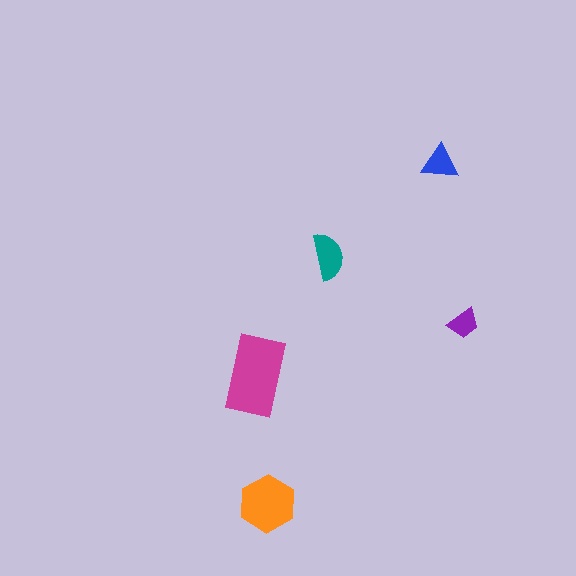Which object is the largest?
The magenta rectangle.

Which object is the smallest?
The purple trapezoid.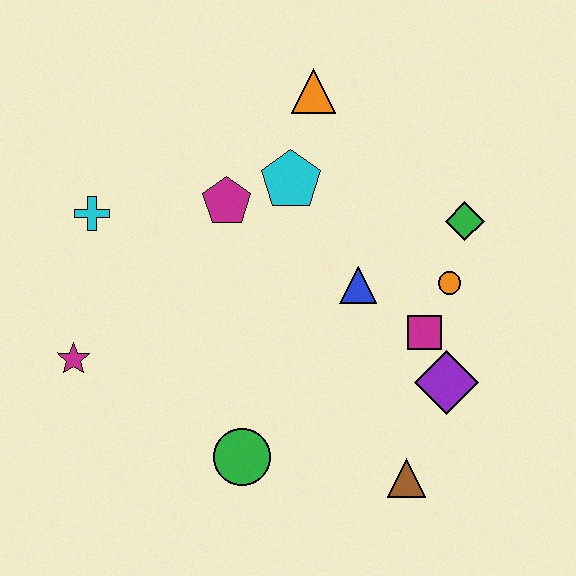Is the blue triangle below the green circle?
No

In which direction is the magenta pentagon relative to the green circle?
The magenta pentagon is above the green circle.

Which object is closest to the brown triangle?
The purple diamond is closest to the brown triangle.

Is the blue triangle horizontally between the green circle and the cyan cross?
No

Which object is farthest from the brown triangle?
The cyan cross is farthest from the brown triangle.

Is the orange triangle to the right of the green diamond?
No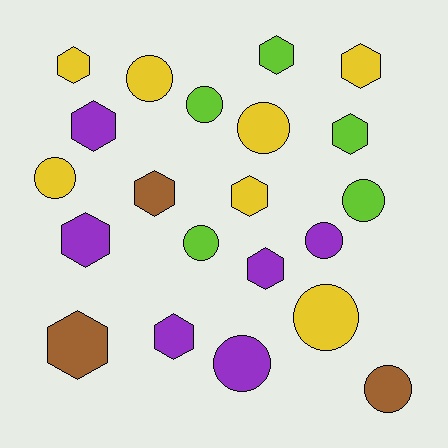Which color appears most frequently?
Yellow, with 7 objects.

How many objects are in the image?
There are 21 objects.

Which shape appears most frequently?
Hexagon, with 11 objects.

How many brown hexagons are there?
There are 2 brown hexagons.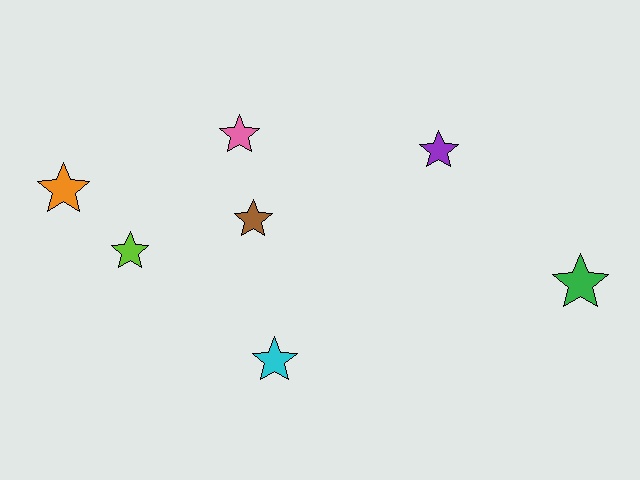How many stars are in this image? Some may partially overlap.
There are 7 stars.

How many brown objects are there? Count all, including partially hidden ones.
There is 1 brown object.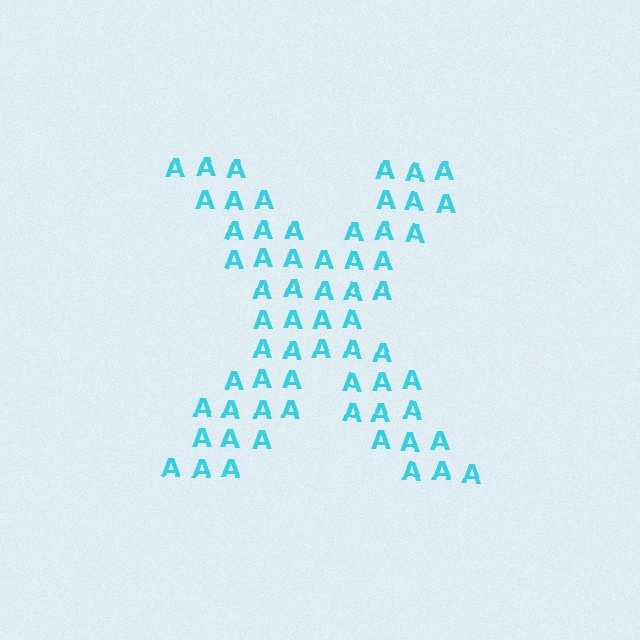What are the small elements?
The small elements are letter A's.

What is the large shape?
The large shape is the letter X.